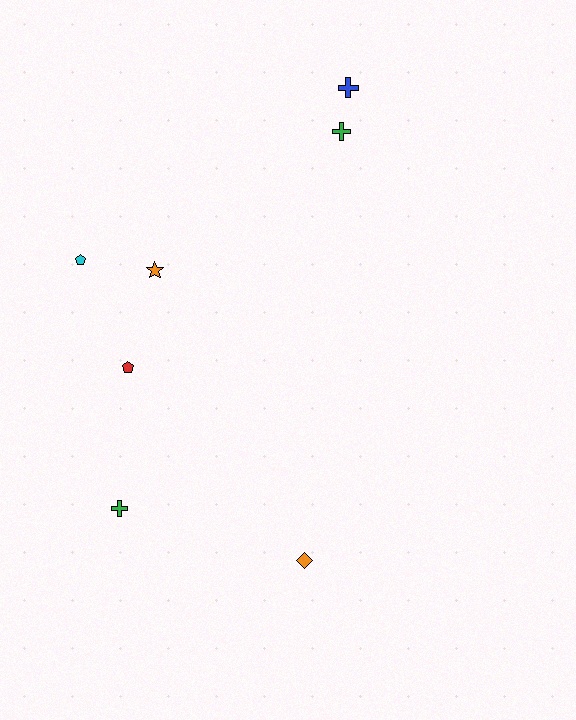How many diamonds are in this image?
There is 1 diamond.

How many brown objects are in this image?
There are no brown objects.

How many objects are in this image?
There are 7 objects.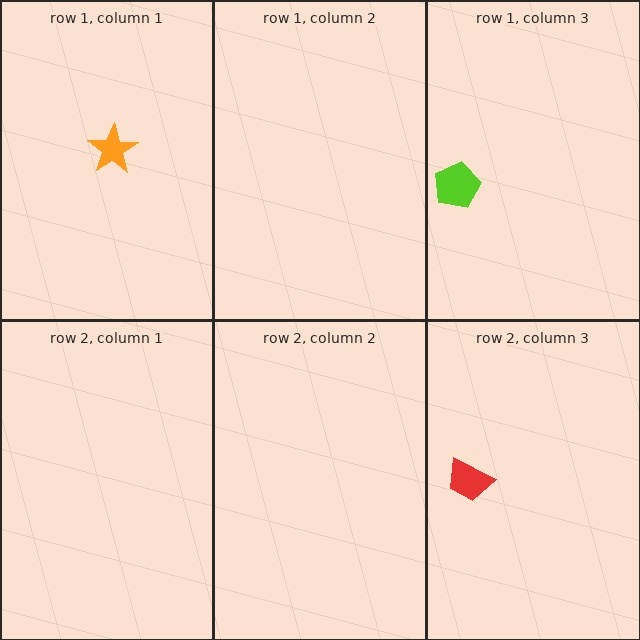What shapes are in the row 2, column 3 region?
The red trapezoid.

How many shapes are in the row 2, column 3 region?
1.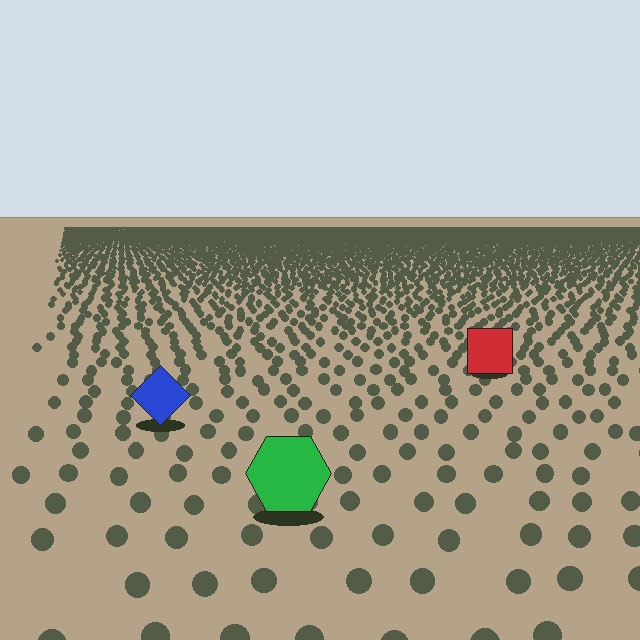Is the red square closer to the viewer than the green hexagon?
No. The green hexagon is closer — you can tell from the texture gradient: the ground texture is coarser near it.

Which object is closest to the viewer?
The green hexagon is closest. The texture marks near it are larger and more spread out.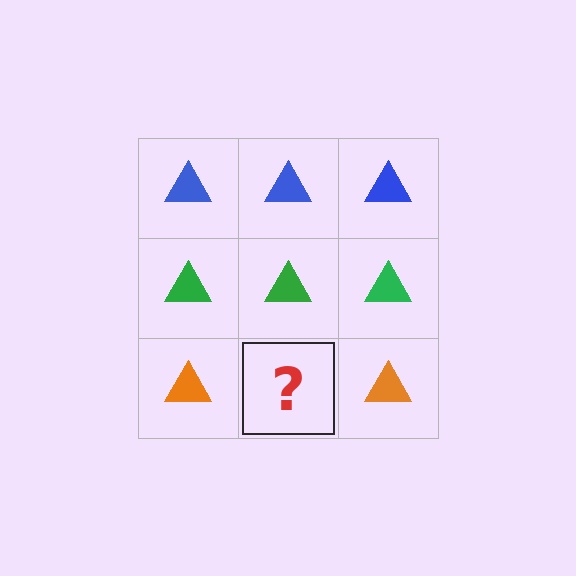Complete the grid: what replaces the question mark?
The question mark should be replaced with an orange triangle.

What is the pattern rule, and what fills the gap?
The rule is that each row has a consistent color. The gap should be filled with an orange triangle.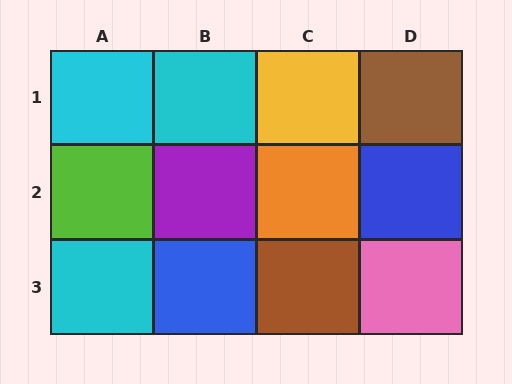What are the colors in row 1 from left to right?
Cyan, cyan, yellow, brown.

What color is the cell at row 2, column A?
Lime.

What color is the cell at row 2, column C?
Orange.